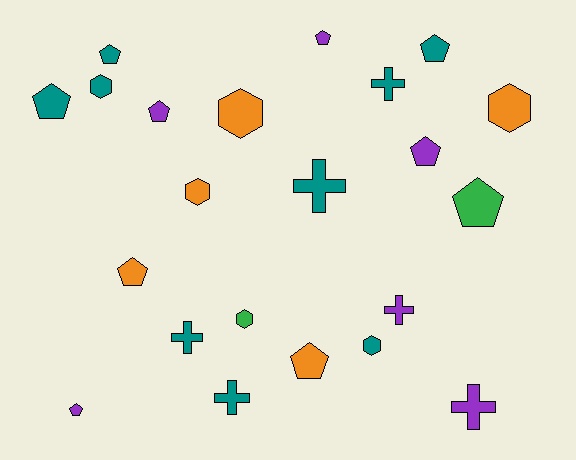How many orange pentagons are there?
There are 2 orange pentagons.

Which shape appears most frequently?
Pentagon, with 10 objects.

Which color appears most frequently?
Teal, with 9 objects.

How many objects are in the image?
There are 22 objects.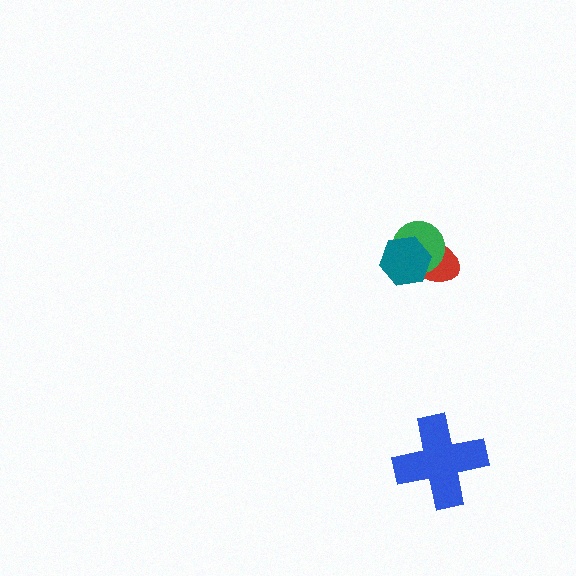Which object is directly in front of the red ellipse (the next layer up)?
The green circle is directly in front of the red ellipse.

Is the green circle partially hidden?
Yes, it is partially covered by another shape.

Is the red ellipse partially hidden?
Yes, it is partially covered by another shape.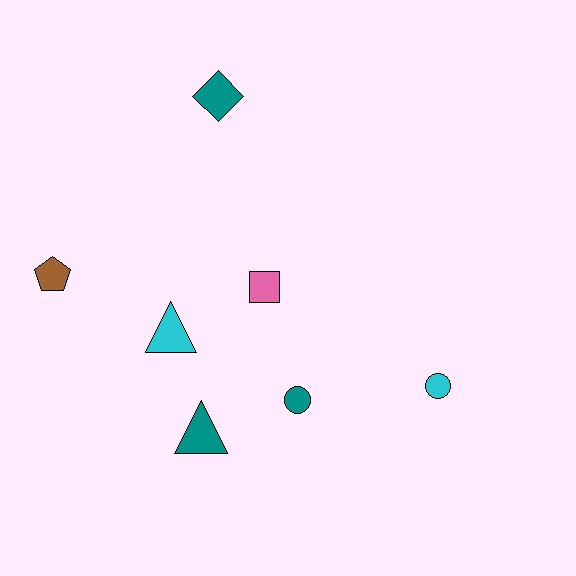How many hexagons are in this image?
There are no hexagons.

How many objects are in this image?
There are 7 objects.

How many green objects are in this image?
There are no green objects.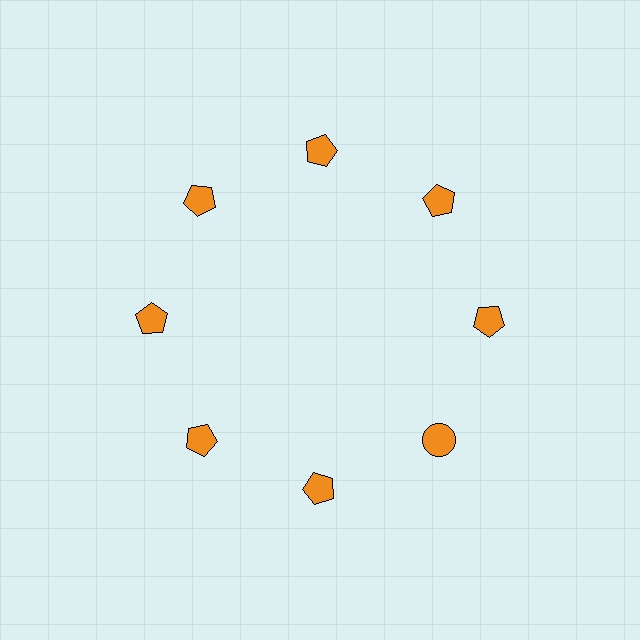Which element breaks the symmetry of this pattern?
The orange circle at roughly the 4 o'clock position breaks the symmetry. All other shapes are orange pentagons.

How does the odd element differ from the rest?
It has a different shape: circle instead of pentagon.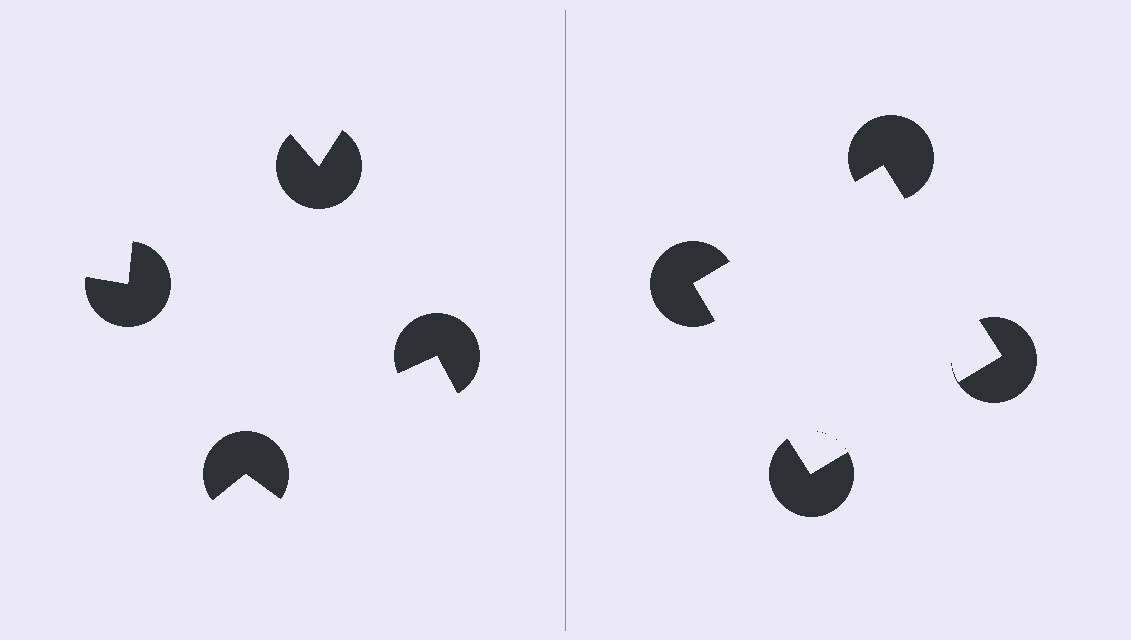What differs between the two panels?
The pac-man discs are positioned identically on both sides; only the wedge orientations differ. On the right they align to a square; on the left they are misaligned.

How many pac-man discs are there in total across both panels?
8 — 4 on each side.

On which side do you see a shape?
An illusory square appears on the right side. On the left side the wedge cuts are rotated, so no coherent shape forms.